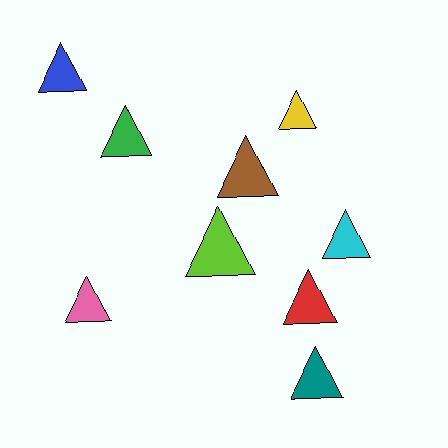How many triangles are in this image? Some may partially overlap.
There are 9 triangles.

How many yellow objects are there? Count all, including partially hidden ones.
There is 1 yellow object.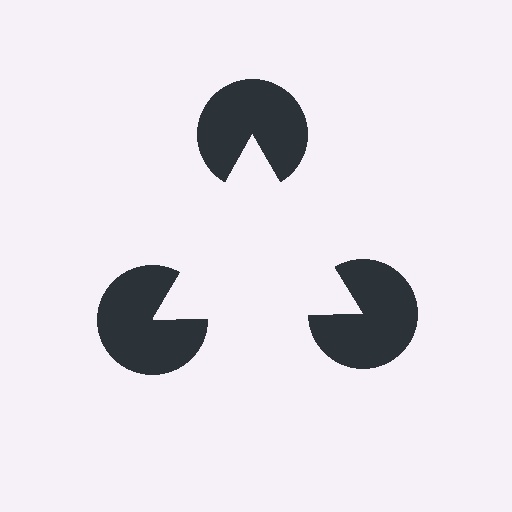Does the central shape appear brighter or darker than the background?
It typically appears slightly brighter than the background, even though no actual brightness change is drawn.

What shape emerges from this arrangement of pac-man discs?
An illusory triangle — its edges are inferred from the aligned wedge cuts in the pac-man discs, not physically drawn.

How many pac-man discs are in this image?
There are 3 — one at each vertex of the illusory triangle.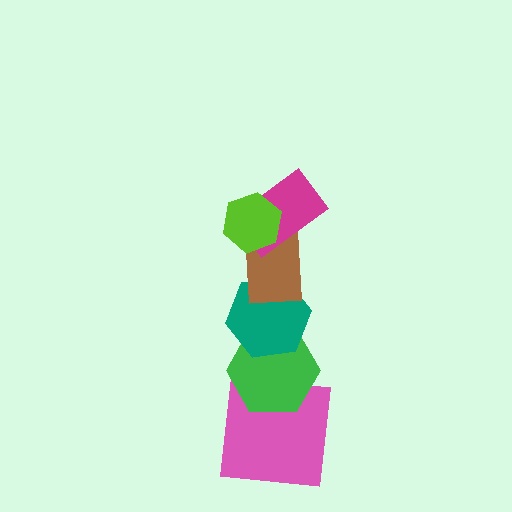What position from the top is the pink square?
The pink square is 6th from the top.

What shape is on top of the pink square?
The green hexagon is on top of the pink square.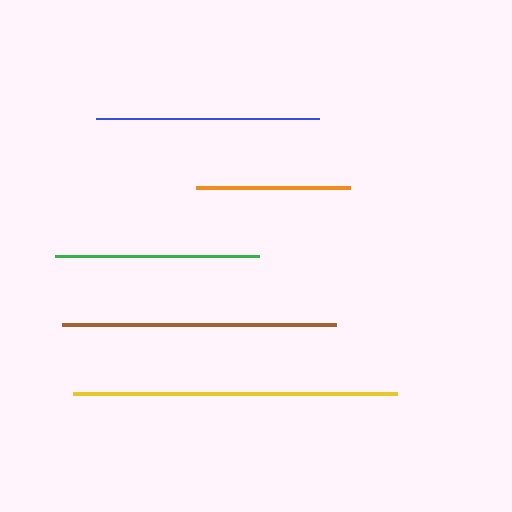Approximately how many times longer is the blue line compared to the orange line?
The blue line is approximately 1.4 times the length of the orange line.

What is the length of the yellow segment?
The yellow segment is approximately 324 pixels long.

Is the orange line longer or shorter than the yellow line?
The yellow line is longer than the orange line.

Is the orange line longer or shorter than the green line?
The green line is longer than the orange line.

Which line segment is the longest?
The yellow line is the longest at approximately 324 pixels.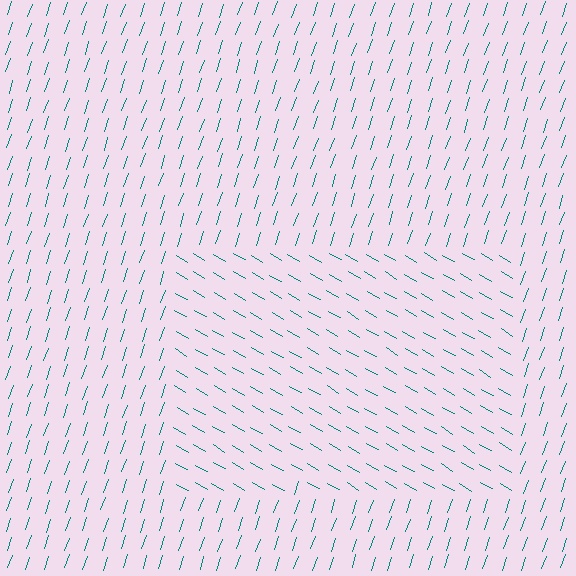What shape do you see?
I see a rectangle.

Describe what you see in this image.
The image is filled with small teal line segments. A rectangle region in the image has lines oriented differently from the surrounding lines, creating a visible texture boundary.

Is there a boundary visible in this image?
Yes, there is a texture boundary formed by a change in line orientation.